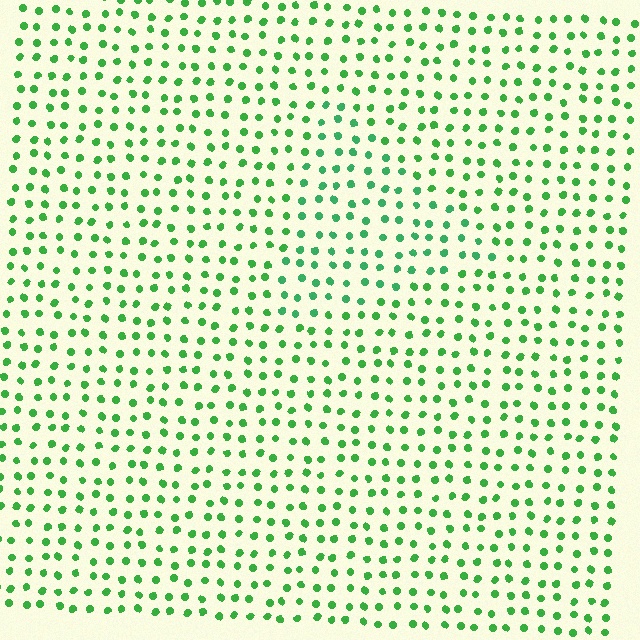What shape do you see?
I see a triangle.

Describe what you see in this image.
The image is filled with small green elements in a uniform arrangement. A triangle-shaped region is visible where the elements are tinted to a slightly different hue, forming a subtle color boundary.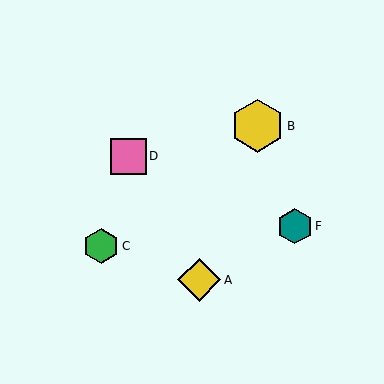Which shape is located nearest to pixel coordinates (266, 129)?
The yellow hexagon (labeled B) at (258, 126) is nearest to that location.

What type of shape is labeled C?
Shape C is a green hexagon.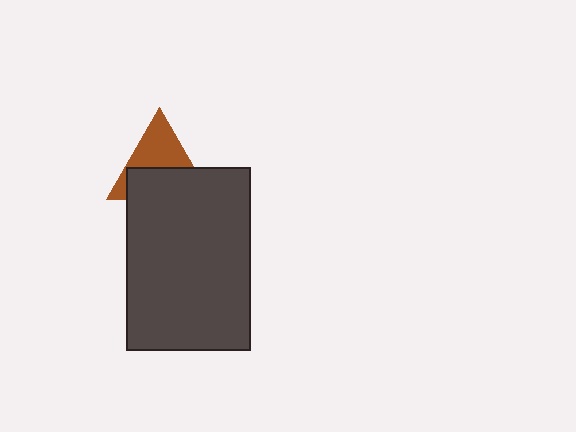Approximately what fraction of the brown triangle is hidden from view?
Roughly 50% of the brown triangle is hidden behind the dark gray rectangle.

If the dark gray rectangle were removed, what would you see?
You would see the complete brown triangle.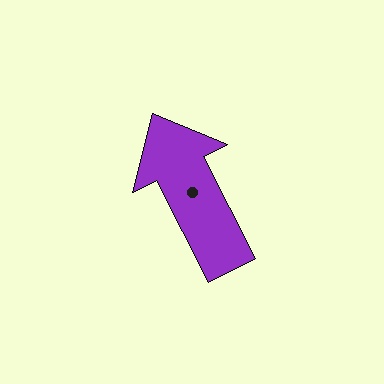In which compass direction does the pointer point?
Northwest.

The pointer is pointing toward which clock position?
Roughly 11 o'clock.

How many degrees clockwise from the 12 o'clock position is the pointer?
Approximately 333 degrees.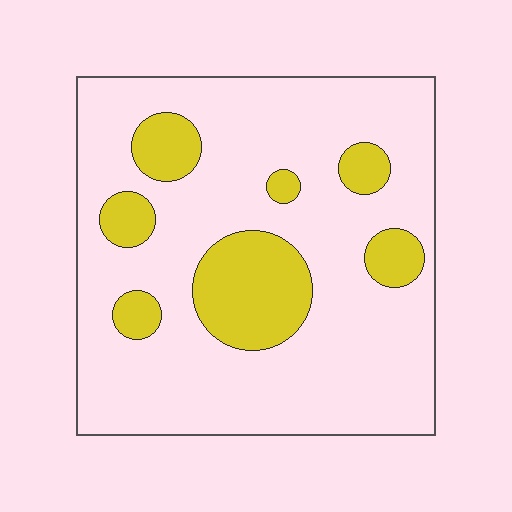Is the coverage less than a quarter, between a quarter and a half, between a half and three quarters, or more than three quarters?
Less than a quarter.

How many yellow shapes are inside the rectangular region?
7.